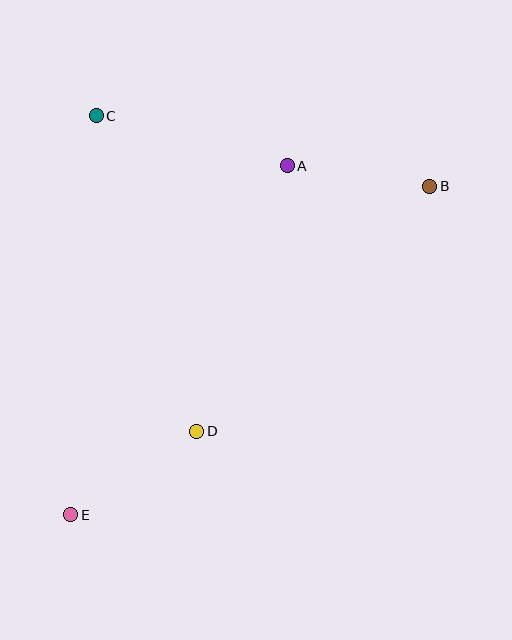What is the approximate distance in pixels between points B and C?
The distance between B and C is approximately 341 pixels.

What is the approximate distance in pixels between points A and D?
The distance between A and D is approximately 281 pixels.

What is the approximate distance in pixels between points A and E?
The distance between A and E is approximately 411 pixels.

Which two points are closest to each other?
Points A and B are closest to each other.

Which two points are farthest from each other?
Points B and E are farthest from each other.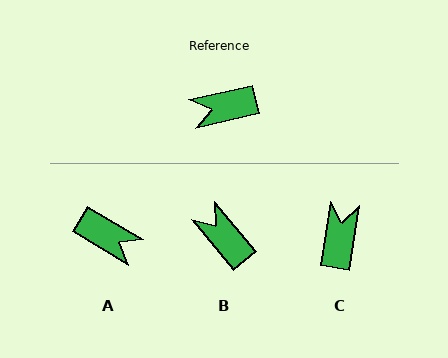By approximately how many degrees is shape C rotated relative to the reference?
Approximately 112 degrees clockwise.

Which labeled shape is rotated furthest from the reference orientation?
A, about 136 degrees away.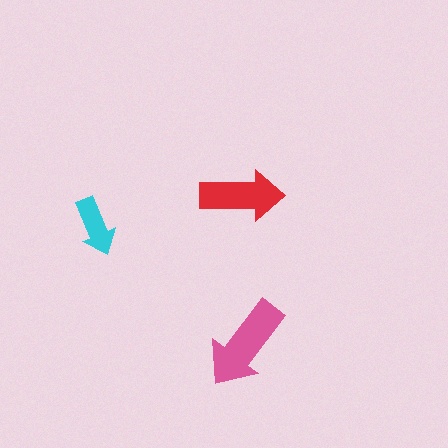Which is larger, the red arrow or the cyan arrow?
The red one.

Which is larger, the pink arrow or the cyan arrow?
The pink one.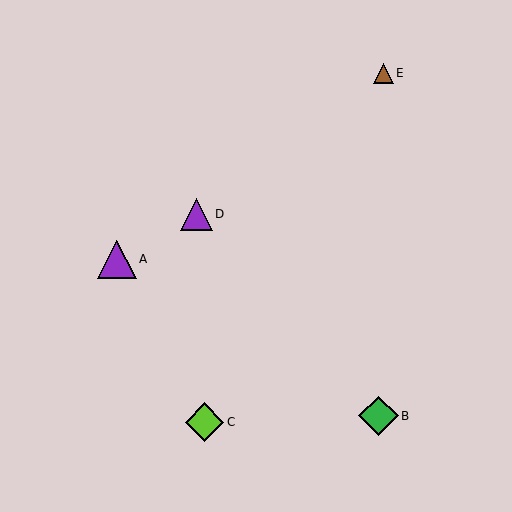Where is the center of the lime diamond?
The center of the lime diamond is at (204, 422).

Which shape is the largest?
The green diamond (labeled B) is the largest.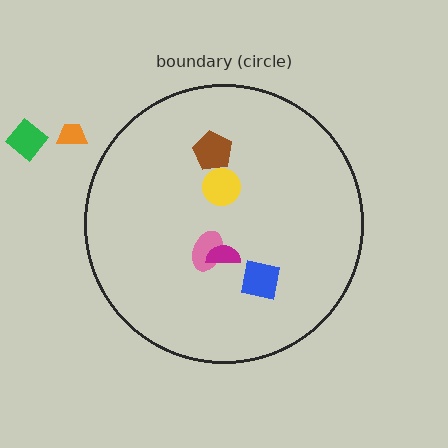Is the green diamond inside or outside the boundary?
Outside.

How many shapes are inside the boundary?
5 inside, 2 outside.